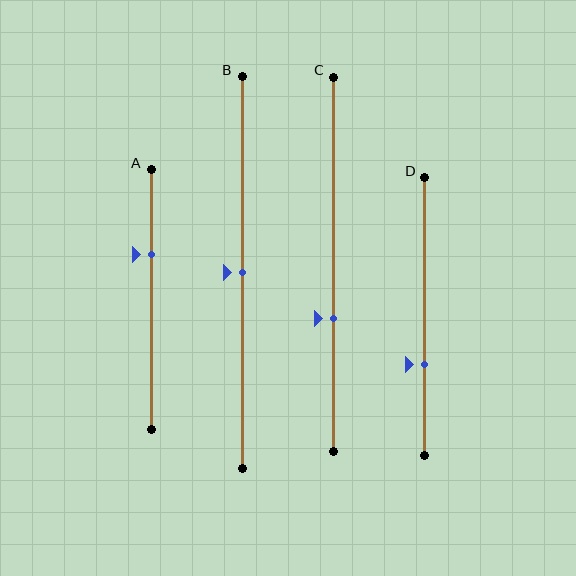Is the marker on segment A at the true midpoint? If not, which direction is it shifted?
No, the marker on segment A is shifted upward by about 18% of the segment length.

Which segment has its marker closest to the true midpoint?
Segment B has its marker closest to the true midpoint.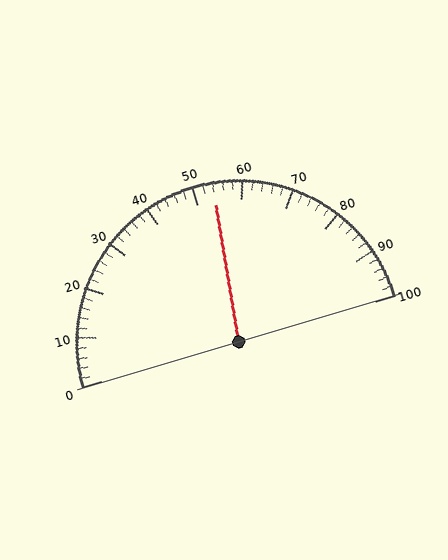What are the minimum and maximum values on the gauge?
The gauge ranges from 0 to 100.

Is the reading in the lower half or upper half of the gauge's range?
The reading is in the upper half of the range (0 to 100).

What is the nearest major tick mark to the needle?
The nearest major tick mark is 50.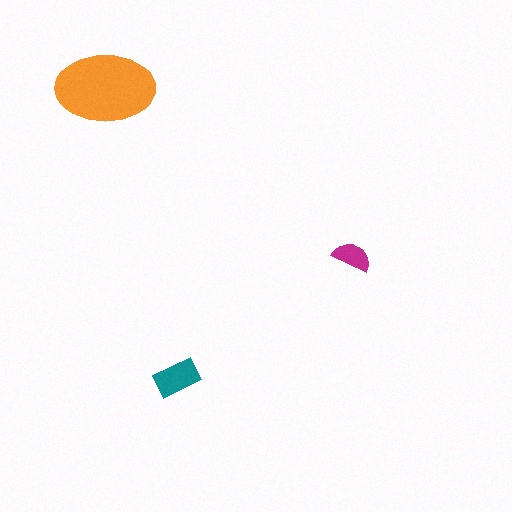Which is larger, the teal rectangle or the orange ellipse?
The orange ellipse.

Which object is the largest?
The orange ellipse.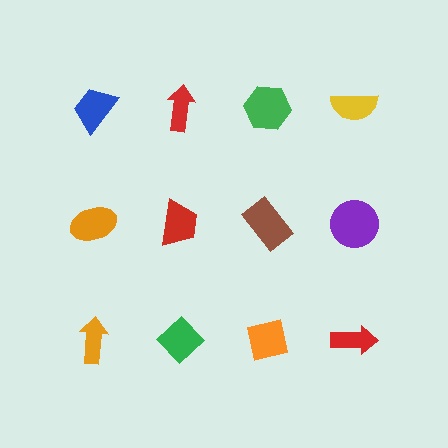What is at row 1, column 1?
A blue trapezoid.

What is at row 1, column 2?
A red arrow.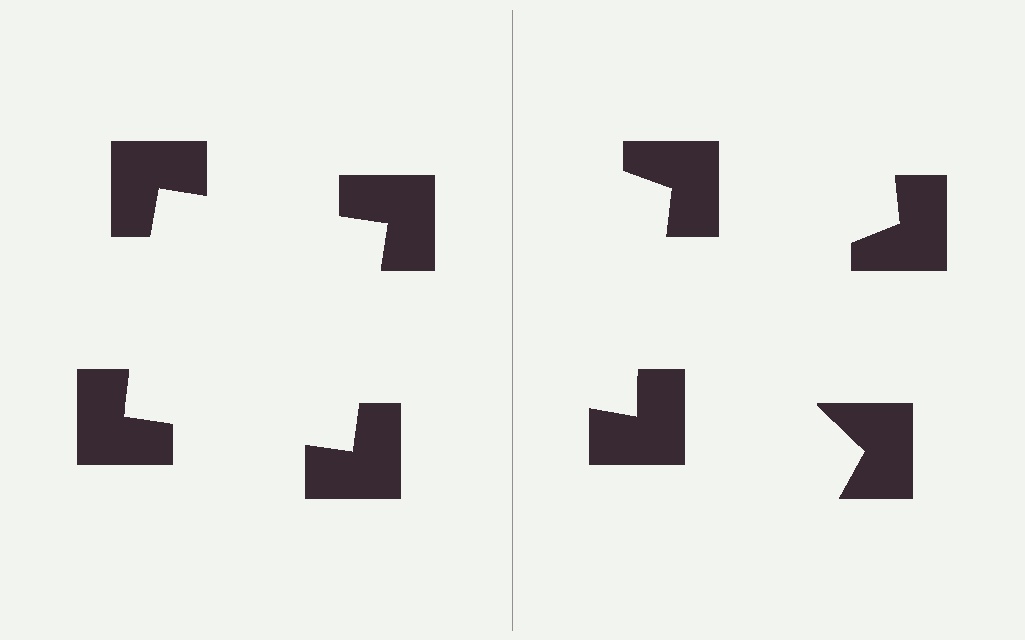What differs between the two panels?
The notched squares are positioned identically on both sides; only the wedge orientations differ. On the left they align to a square; on the right they are misaligned.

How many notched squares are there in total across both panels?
8 — 4 on each side.